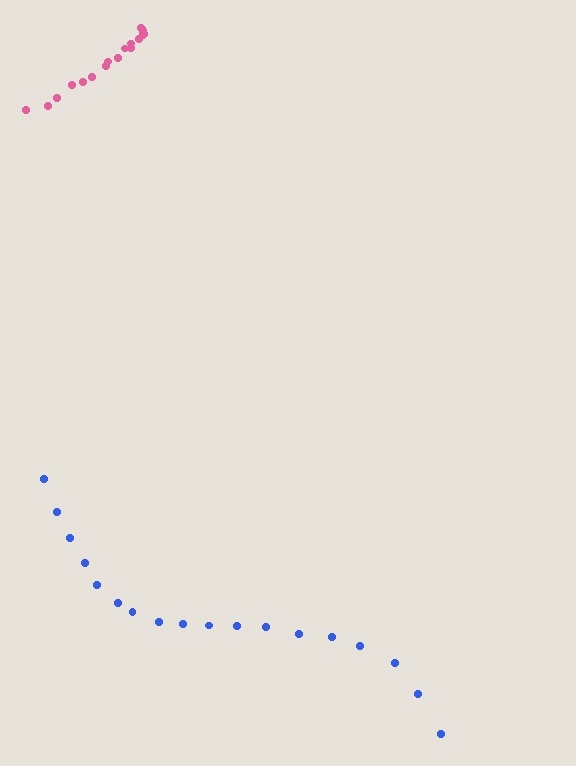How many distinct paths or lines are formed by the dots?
There are 2 distinct paths.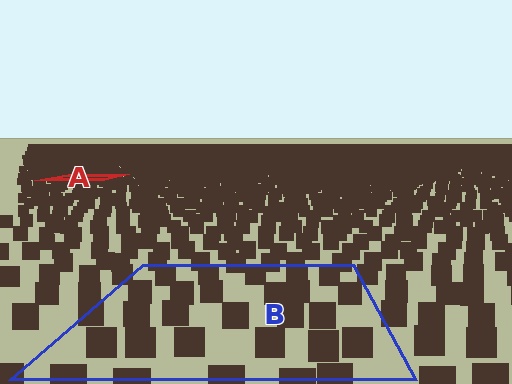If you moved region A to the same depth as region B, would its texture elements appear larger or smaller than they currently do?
They would appear larger. At a closer depth, the same texture elements are projected at a bigger on-screen size.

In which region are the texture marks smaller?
The texture marks are smaller in region A, because it is farther away.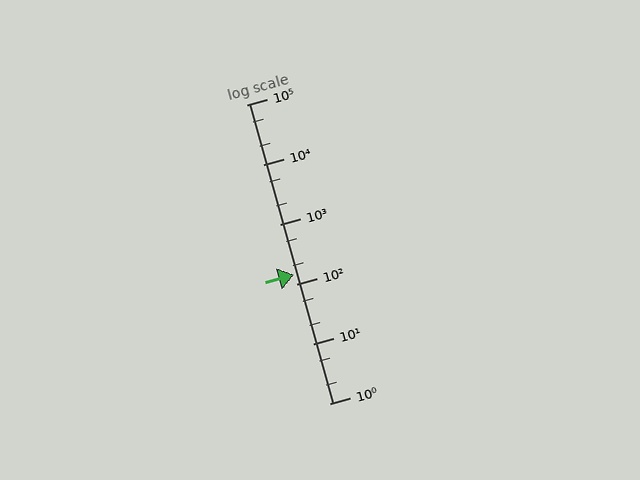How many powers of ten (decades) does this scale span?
The scale spans 5 decades, from 1 to 100000.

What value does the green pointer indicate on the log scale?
The pointer indicates approximately 140.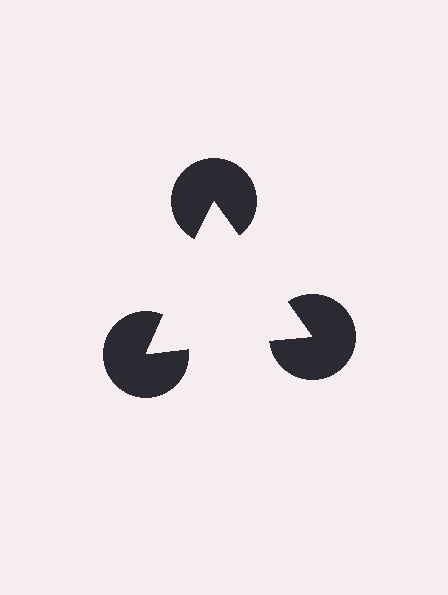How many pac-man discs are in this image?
There are 3 — one at each vertex of the illusory triangle.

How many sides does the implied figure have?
3 sides.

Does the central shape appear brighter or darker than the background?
It typically appears slightly brighter than the background, even though no actual brightness change is drawn.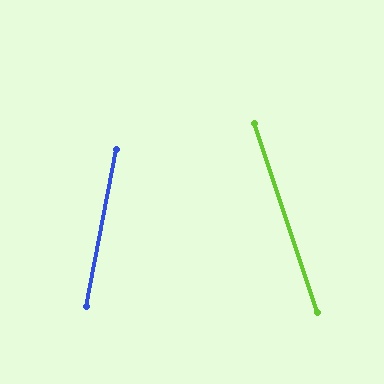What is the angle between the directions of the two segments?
Approximately 29 degrees.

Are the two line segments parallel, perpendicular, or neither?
Neither parallel nor perpendicular — they differ by about 29°.